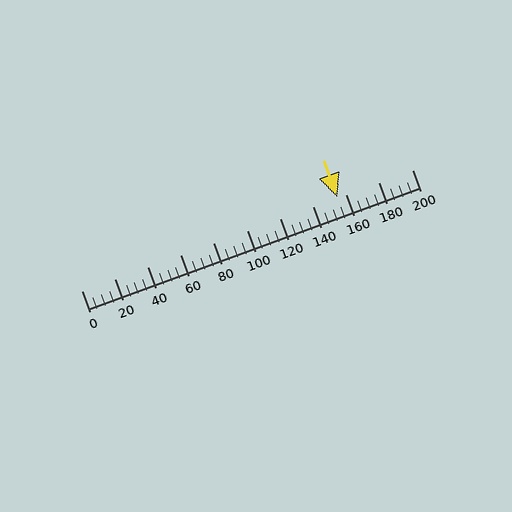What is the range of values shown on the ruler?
The ruler shows values from 0 to 200.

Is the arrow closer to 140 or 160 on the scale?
The arrow is closer to 160.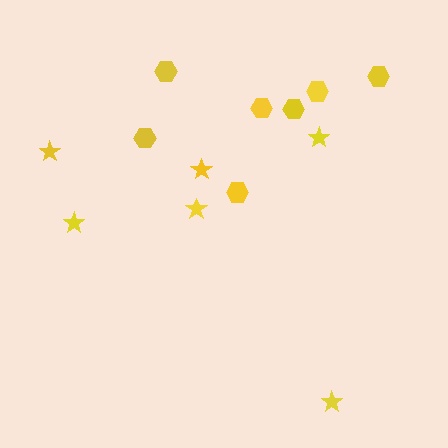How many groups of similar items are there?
There are 2 groups: one group of hexagons (7) and one group of stars (6).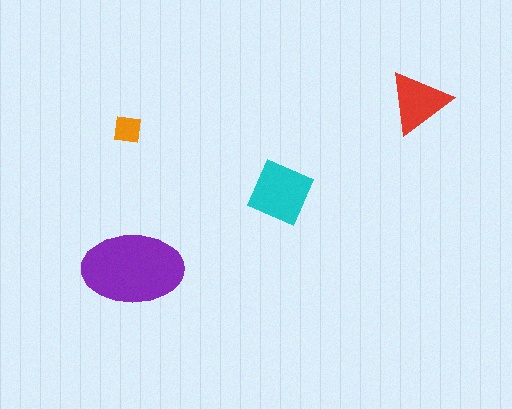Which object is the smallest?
The orange square.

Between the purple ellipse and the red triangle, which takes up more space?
The purple ellipse.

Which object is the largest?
The purple ellipse.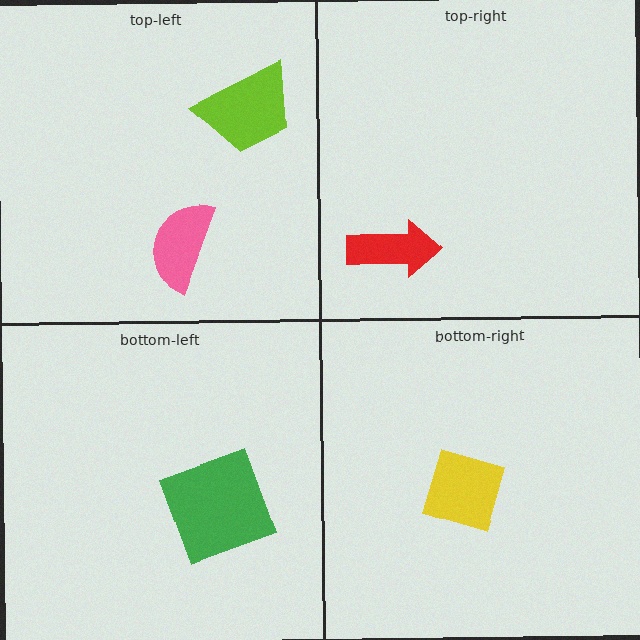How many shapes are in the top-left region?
2.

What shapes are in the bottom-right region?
The yellow diamond.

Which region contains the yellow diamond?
The bottom-right region.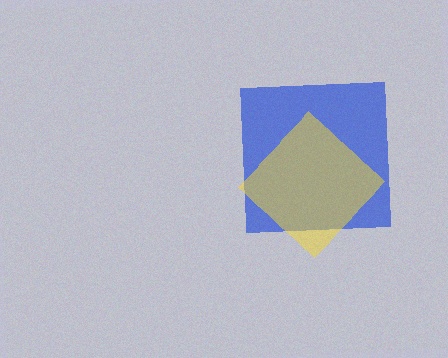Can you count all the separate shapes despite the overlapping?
Yes, there are 2 separate shapes.